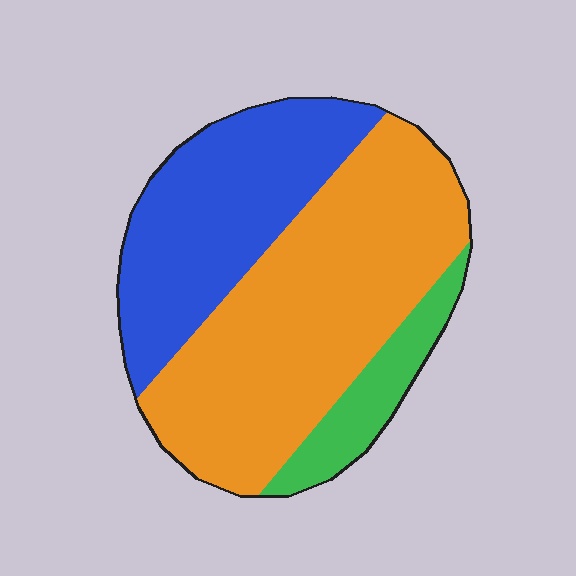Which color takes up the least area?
Green, at roughly 10%.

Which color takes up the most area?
Orange, at roughly 55%.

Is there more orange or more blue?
Orange.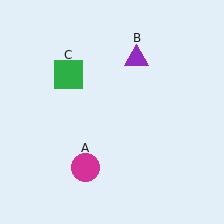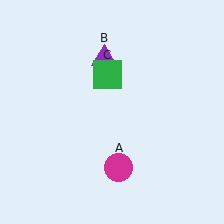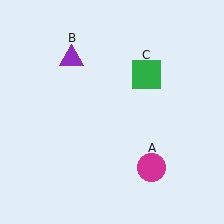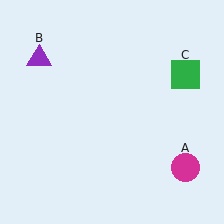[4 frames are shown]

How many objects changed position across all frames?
3 objects changed position: magenta circle (object A), purple triangle (object B), green square (object C).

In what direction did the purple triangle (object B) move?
The purple triangle (object B) moved left.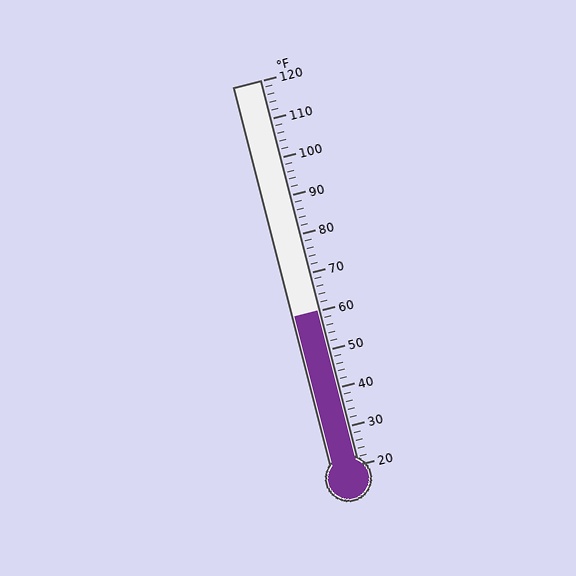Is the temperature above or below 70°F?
The temperature is below 70°F.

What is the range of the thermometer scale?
The thermometer scale ranges from 20°F to 120°F.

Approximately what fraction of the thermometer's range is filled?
The thermometer is filled to approximately 40% of its range.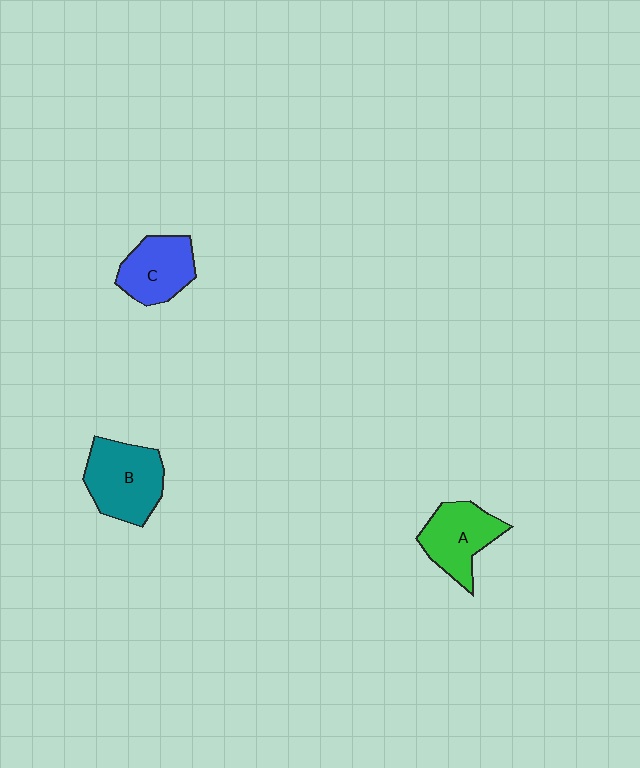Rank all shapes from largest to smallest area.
From largest to smallest: B (teal), A (green), C (blue).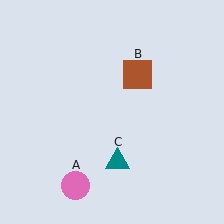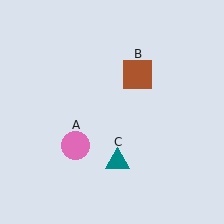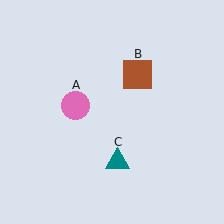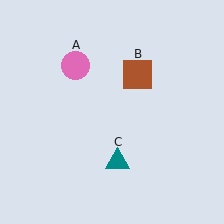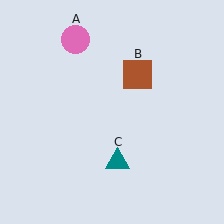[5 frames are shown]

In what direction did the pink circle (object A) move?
The pink circle (object A) moved up.